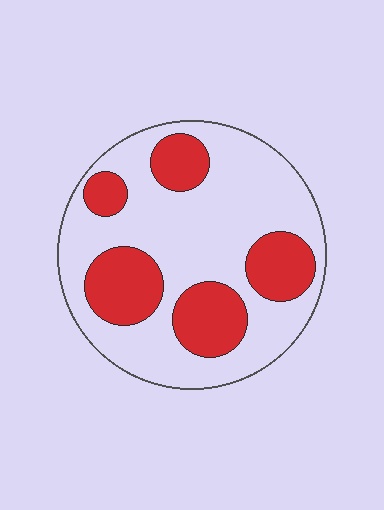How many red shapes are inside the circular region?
5.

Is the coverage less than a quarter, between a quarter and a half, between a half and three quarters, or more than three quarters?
Between a quarter and a half.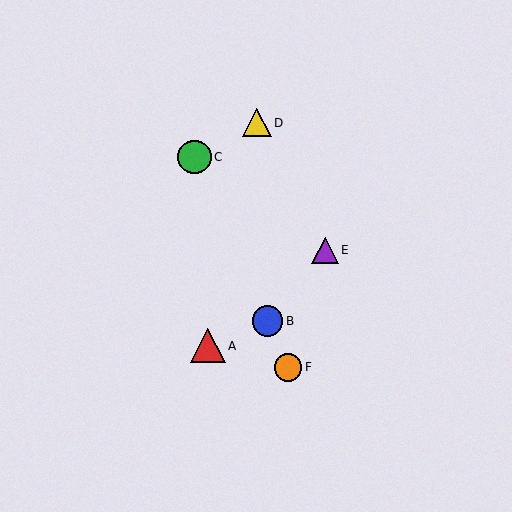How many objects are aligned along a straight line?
3 objects (B, C, F) are aligned along a straight line.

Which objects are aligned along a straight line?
Objects B, C, F are aligned along a straight line.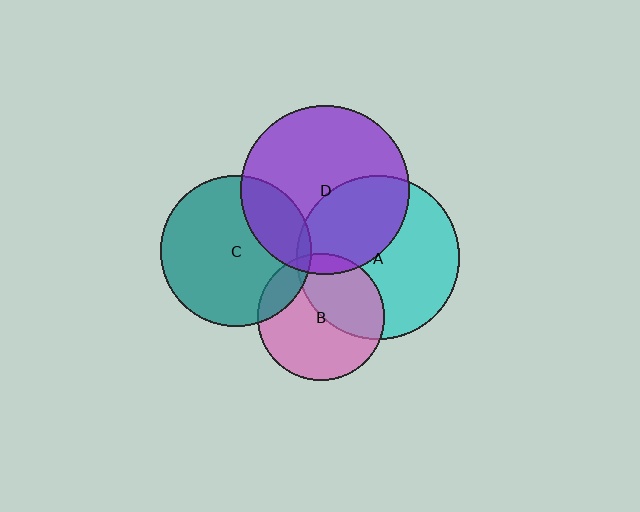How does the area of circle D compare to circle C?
Approximately 1.2 times.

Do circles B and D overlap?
Yes.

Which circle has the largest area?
Circle D (purple).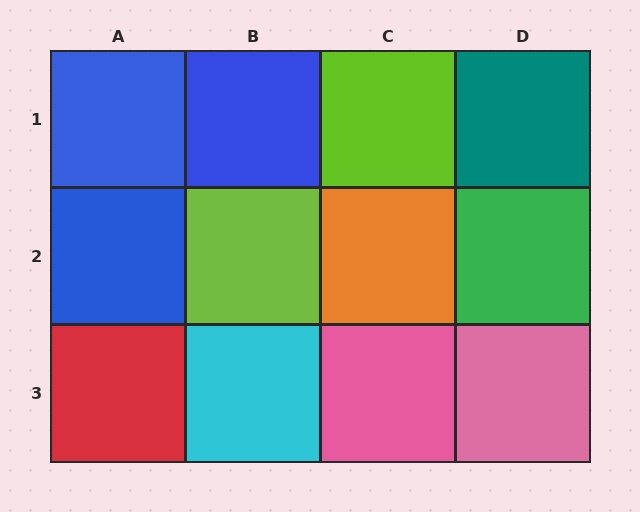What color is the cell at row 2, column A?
Blue.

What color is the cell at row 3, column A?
Red.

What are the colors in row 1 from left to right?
Blue, blue, lime, teal.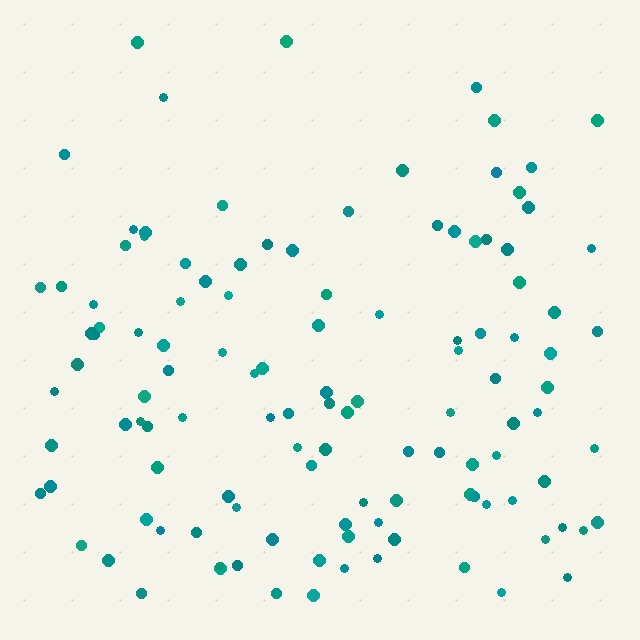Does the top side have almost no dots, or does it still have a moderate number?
Still a moderate number, just noticeably fewer than the bottom.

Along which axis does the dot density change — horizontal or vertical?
Vertical.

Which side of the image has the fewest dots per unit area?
The top.